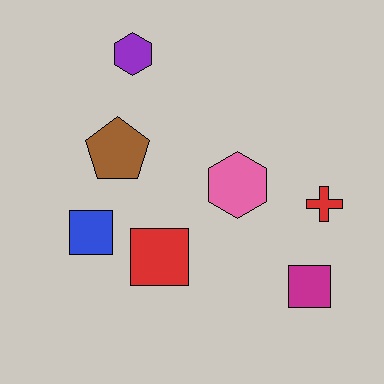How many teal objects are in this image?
There are no teal objects.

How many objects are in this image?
There are 7 objects.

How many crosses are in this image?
There is 1 cross.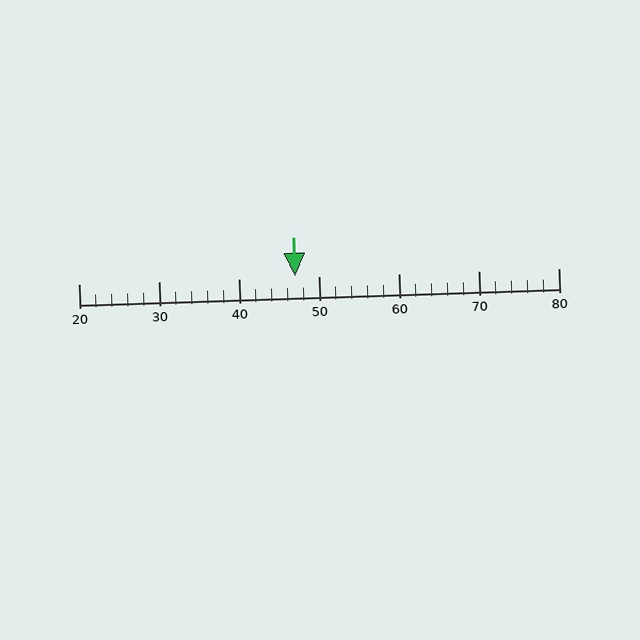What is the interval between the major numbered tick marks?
The major tick marks are spaced 10 units apart.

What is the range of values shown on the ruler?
The ruler shows values from 20 to 80.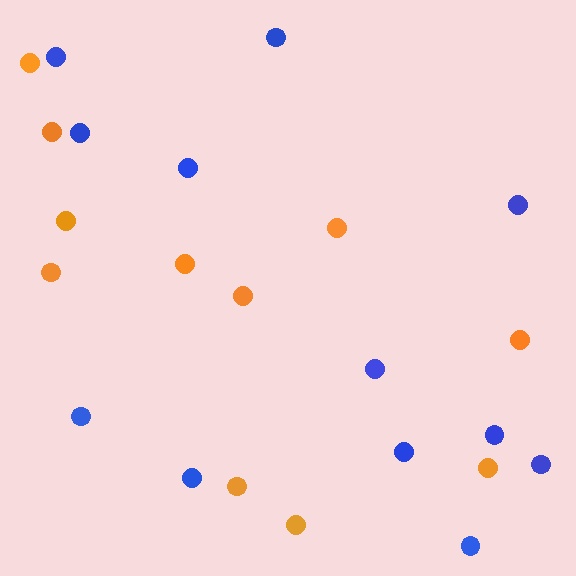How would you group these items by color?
There are 2 groups: one group of blue circles (12) and one group of orange circles (11).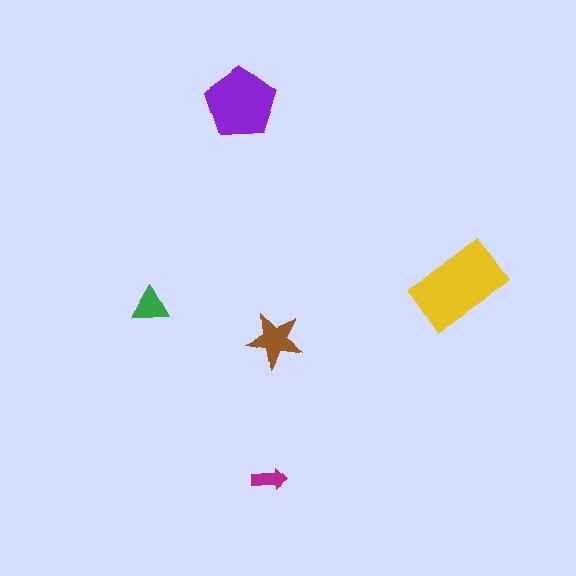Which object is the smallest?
The magenta arrow.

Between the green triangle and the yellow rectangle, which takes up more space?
The yellow rectangle.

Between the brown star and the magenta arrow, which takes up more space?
The brown star.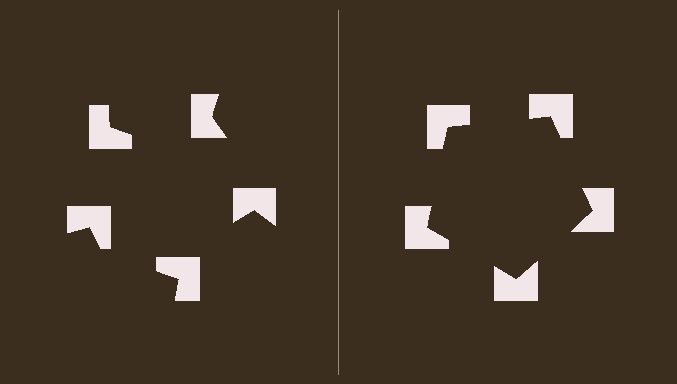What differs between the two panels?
The notched squares are positioned identically on both sides; only the wedge orientations differ. On the right they align to a pentagon; on the left they are misaligned.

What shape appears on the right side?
An illusory pentagon.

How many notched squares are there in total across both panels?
10 — 5 on each side.